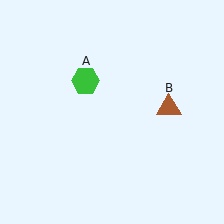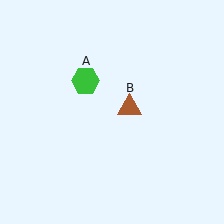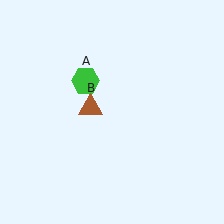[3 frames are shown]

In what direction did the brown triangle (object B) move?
The brown triangle (object B) moved left.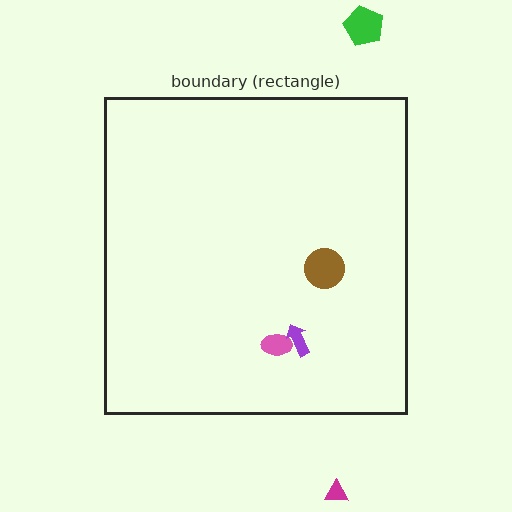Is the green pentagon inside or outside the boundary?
Outside.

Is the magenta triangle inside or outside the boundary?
Outside.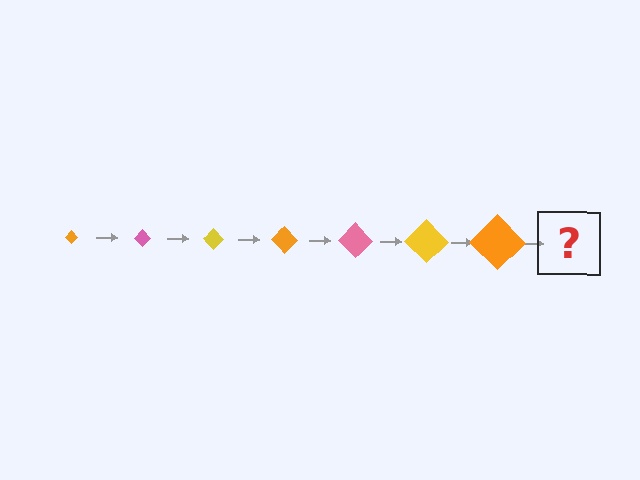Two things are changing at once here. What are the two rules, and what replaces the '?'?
The two rules are that the diamond grows larger each step and the color cycles through orange, pink, and yellow. The '?' should be a pink diamond, larger than the previous one.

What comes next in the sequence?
The next element should be a pink diamond, larger than the previous one.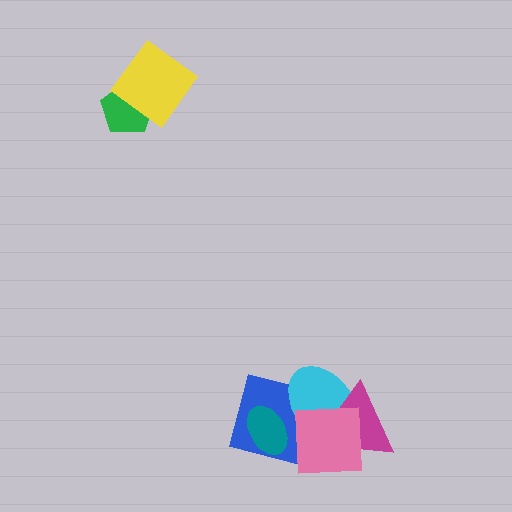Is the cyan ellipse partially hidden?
Yes, it is partially covered by another shape.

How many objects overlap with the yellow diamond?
1 object overlaps with the yellow diamond.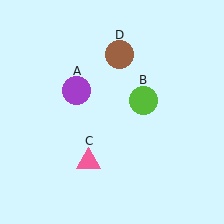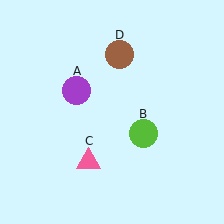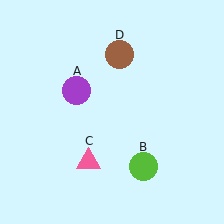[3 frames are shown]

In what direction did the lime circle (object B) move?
The lime circle (object B) moved down.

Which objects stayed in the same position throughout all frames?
Purple circle (object A) and pink triangle (object C) and brown circle (object D) remained stationary.